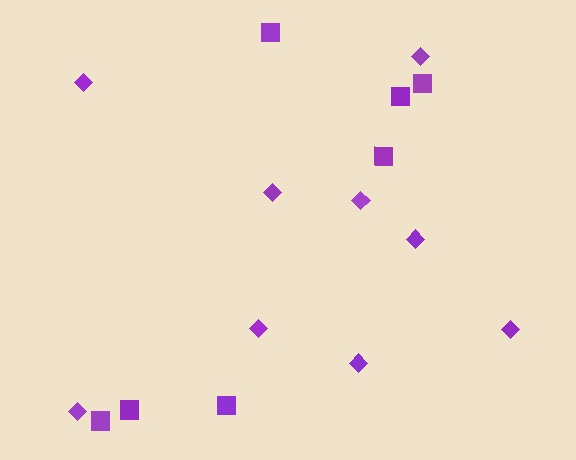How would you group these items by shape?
There are 2 groups: one group of diamonds (9) and one group of squares (7).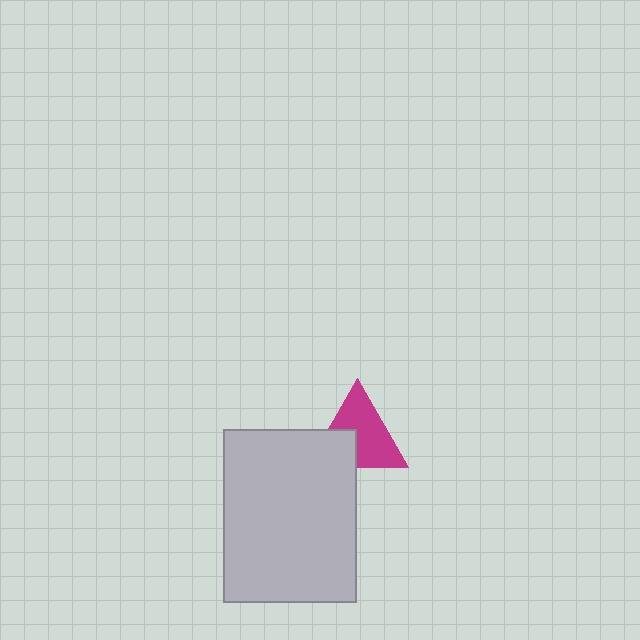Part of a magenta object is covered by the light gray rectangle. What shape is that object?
It is a triangle.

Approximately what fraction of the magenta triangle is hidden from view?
Roughly 33% of the magenta triangle is hidden behind the light gray rectangle.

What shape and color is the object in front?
The object in front is a light gray rectangle.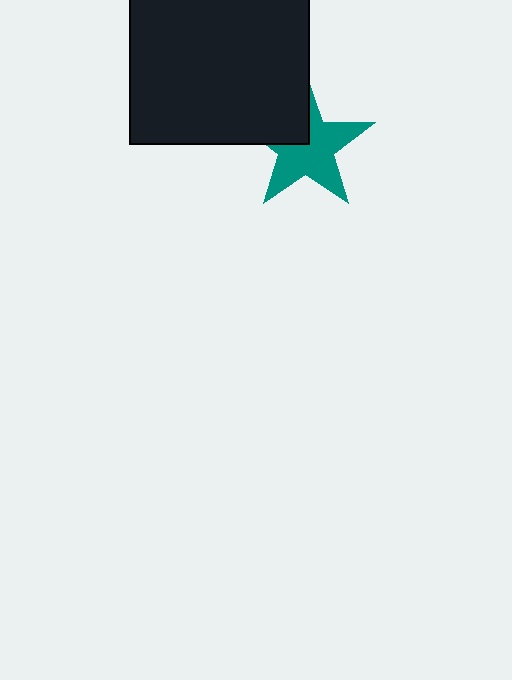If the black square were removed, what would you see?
You would see the complete teal star.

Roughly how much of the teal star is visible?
Most of it is visible (roughly 68%).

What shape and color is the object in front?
The object in front is a black square.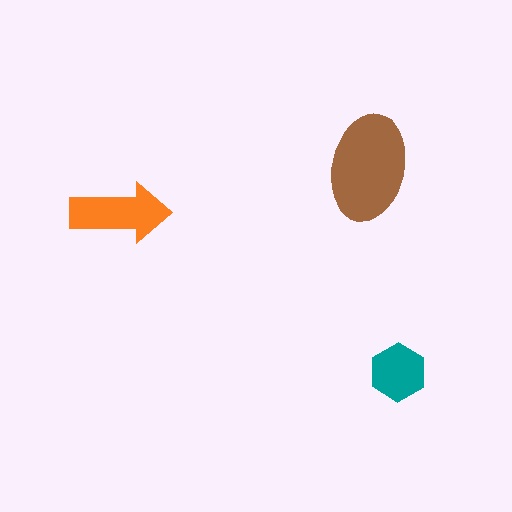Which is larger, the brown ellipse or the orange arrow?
The brown ellipse.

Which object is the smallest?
The teal hexagon.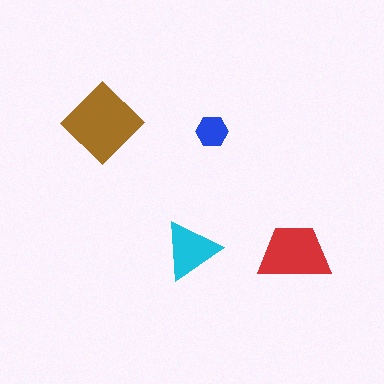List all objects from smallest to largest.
The blue hexagon, the cyan triangle, the red trapezoid, the brown diamond.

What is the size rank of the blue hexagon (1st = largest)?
4th.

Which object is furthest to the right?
The red trapezoid is rightmost.